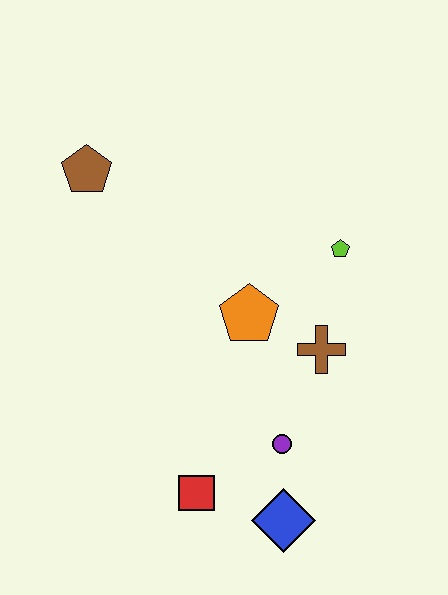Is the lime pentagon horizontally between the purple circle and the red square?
No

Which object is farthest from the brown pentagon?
The blue diamond is farthest from the brown pentagon.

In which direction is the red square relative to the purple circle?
The red square is to the left of the purple circle.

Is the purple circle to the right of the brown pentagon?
Yes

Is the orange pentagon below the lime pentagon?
Yes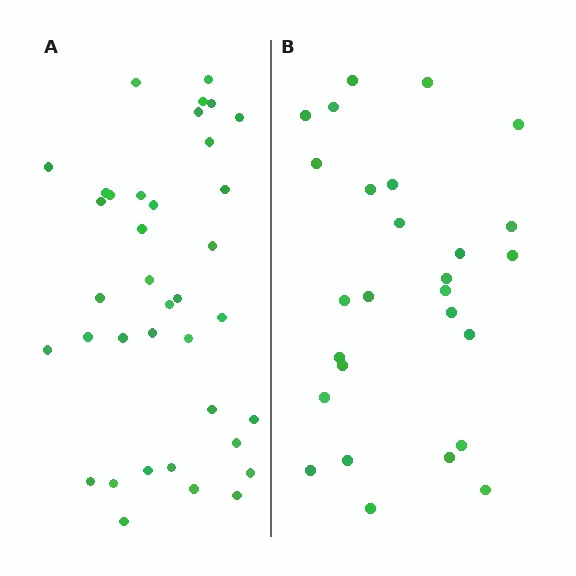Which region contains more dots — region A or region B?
Region A (the left region) has more dots.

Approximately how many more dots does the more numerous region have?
Region A has roughly 10 or so more dots than region B.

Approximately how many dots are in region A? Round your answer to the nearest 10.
About 40 dots. (The exact count is 37, which rounds to 40.)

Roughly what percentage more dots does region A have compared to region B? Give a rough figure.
About 35% more.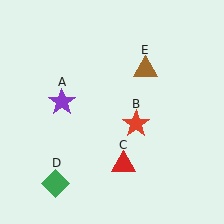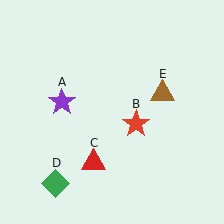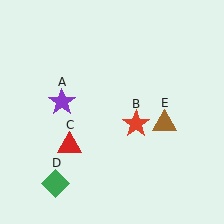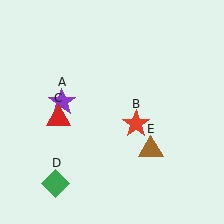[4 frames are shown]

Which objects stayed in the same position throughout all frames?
Purple star (object A) and red star (object B) and green diamond (object D) remained stationary.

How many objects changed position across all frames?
2 objects changed position: red triangle (object C), brown triangle (object E).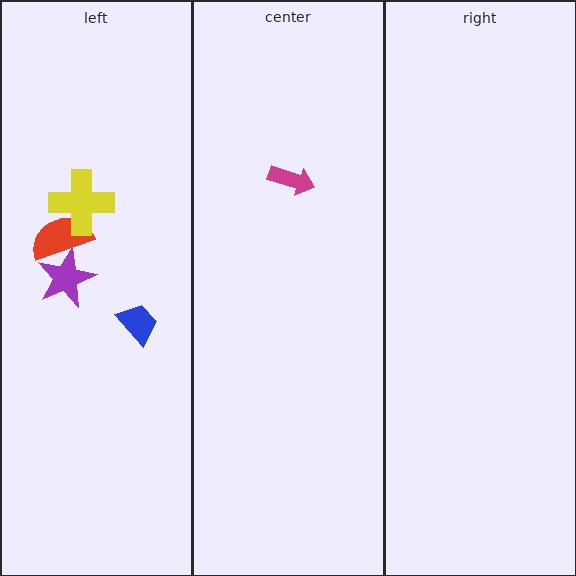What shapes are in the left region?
The purple star, the red semicircle, the yellow cross, the blue trapezoid.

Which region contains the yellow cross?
The left region.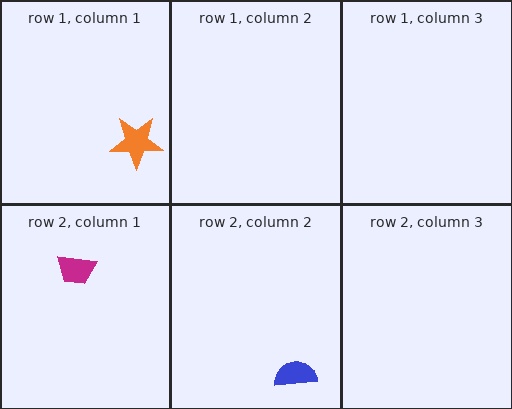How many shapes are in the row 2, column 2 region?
1.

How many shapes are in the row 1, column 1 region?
1.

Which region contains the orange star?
The row 1, column 1 region.